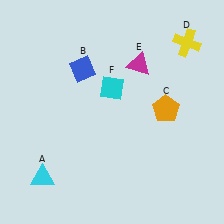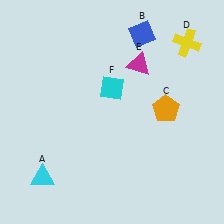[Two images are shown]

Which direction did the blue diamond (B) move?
The blue diamond (B) moved right.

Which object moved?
The blue diamond (B) moved right.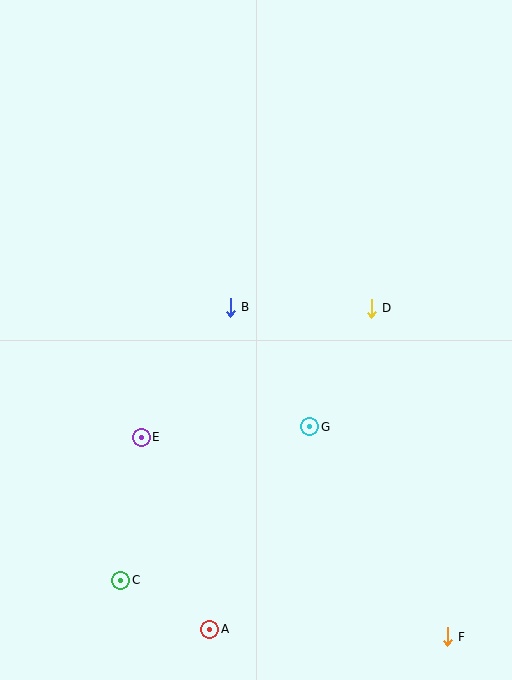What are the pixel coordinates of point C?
Point C is at (121, 580).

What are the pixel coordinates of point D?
Point D is at (371, 308).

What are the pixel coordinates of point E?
Point E is at (141, 437).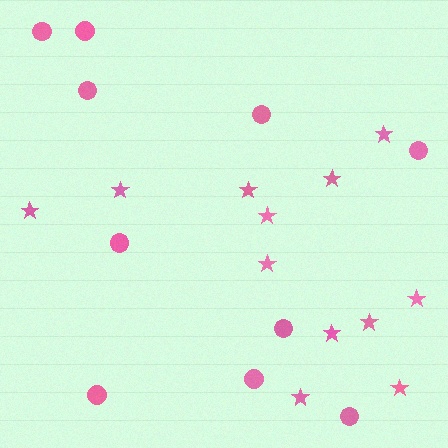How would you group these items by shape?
There are 2 groups: one group of stars (12) and one group of circles (10).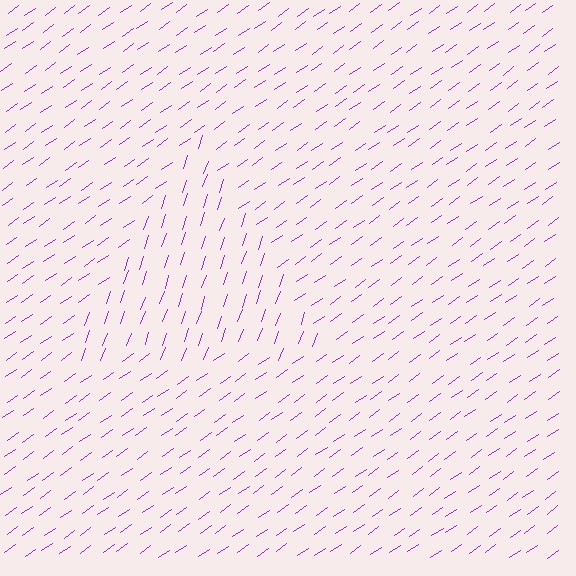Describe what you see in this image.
The image is filled with small purple line segments. A triangle region in the image has lines oriented differently from the surrounding lines, creating a visible texture boundary.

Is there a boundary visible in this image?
Yes, there is a texture boundary formed by a change in line orientation.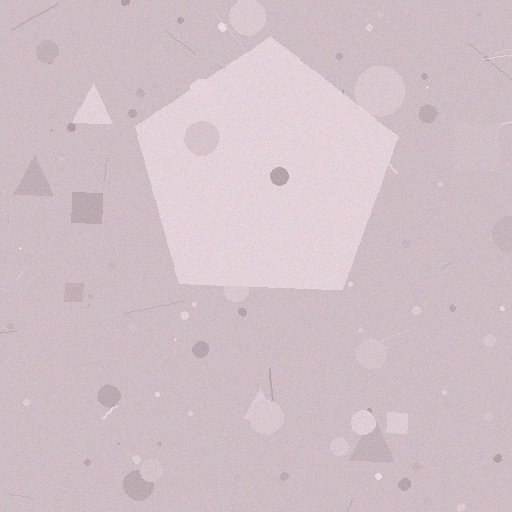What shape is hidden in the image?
A pentagon is hidden in the image.